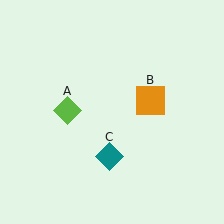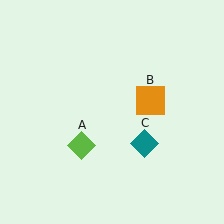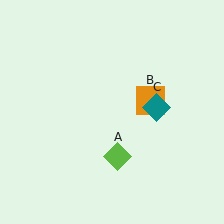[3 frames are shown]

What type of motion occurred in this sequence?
The lime diamond (object A), teal diamond (object C) rotated counterclockwise around the center of the scene.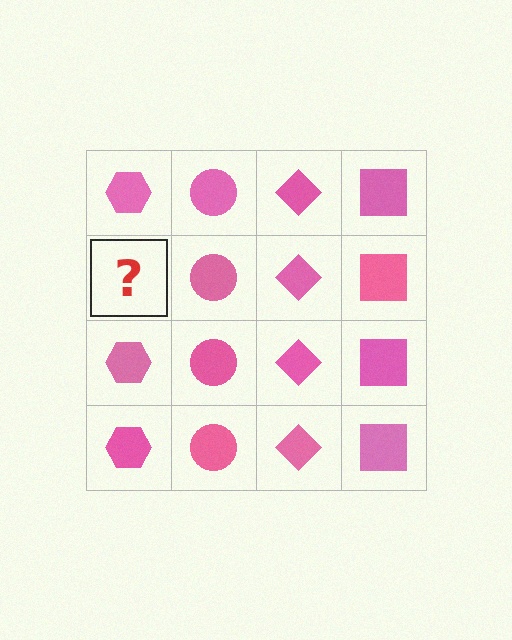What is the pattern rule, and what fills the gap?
The rule is that each column has a consistent shape. The gap should be filled with a pink hexagon.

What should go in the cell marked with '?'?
The missing cell should contain a pink hexagon.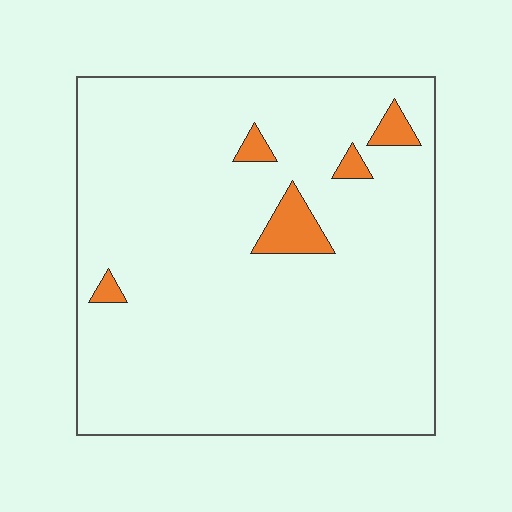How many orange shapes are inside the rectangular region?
5.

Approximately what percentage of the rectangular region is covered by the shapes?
Approximately 5%.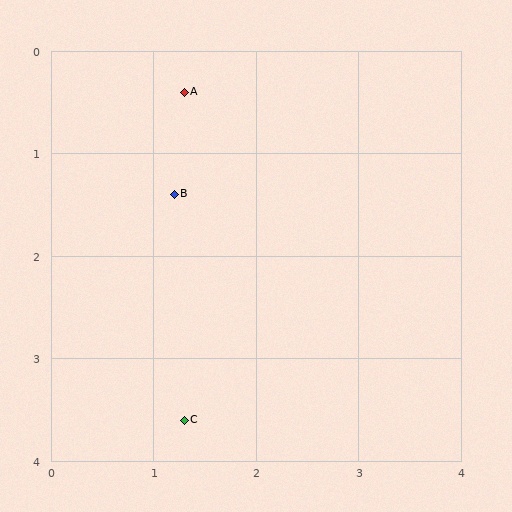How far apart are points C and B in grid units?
Points C and B are about 2.2 grid units apart.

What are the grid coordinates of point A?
Point A is at approximately (1.3, 0.4).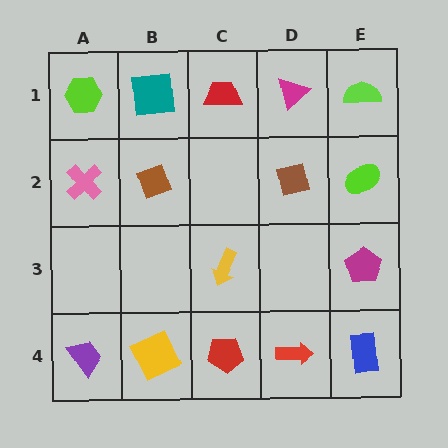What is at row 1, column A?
A lime hexagon.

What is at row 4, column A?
A purple trapezoid.